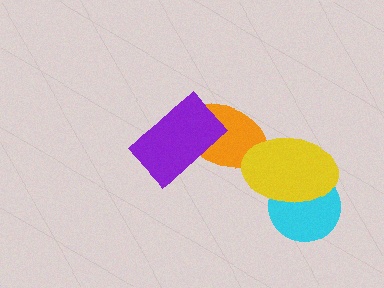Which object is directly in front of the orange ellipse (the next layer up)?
The purple rectangle is directly in front of the orange ellipse.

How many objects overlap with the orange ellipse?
2 objects overlap with the orange ellipse.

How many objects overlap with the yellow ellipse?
2 objects overlap with the yellow ellipse.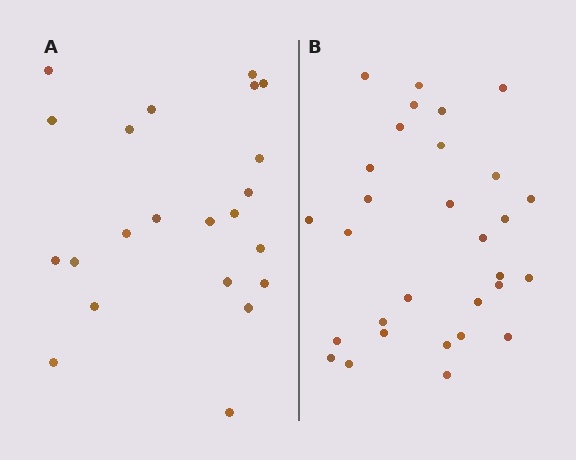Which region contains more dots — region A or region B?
Region B (the right region) has more dots.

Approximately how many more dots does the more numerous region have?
Region B has roughly 8 or so more dots than region A.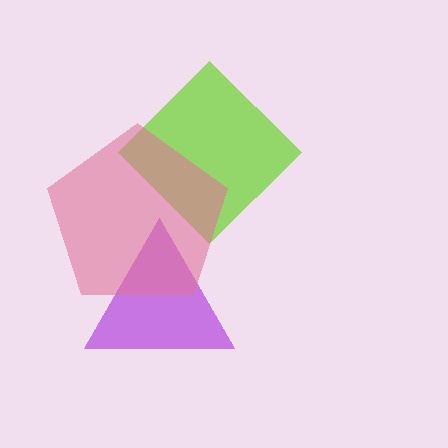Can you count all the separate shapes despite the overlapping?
Yes, there are 3 separate shapes.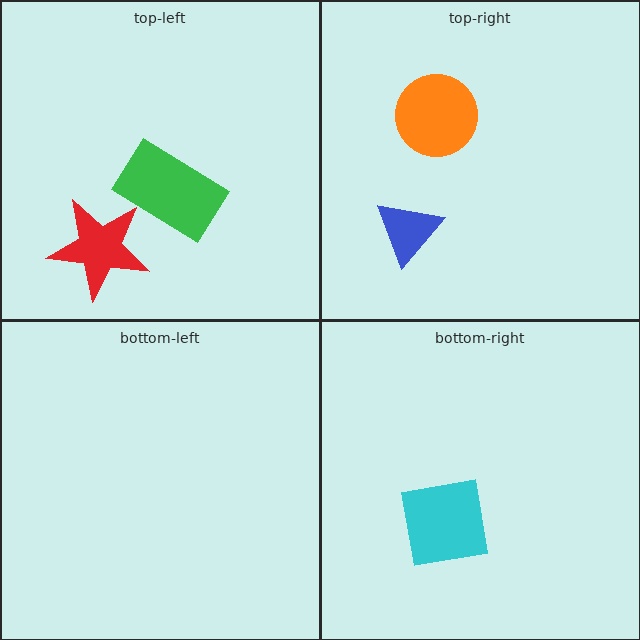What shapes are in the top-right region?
The blue triangle, the orange circle.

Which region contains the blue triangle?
The top-right region.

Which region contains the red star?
The top-left region.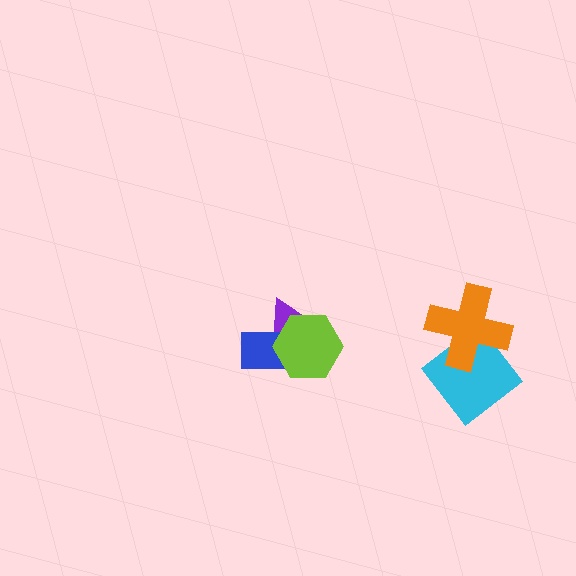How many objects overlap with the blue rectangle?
2 objects overlap with the blue rectangle.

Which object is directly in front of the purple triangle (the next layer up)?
The blue rectangle is directly in front of the purple triangle.